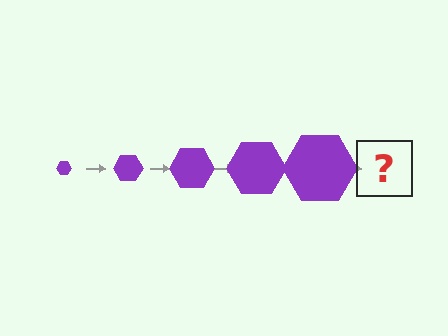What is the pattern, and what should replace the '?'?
The pattern is that the hexagon gets progressively larger each step. The '?' should be a purple hexagon, larger than the previous one.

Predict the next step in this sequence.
The next step is a purple hexagon, larger than the previous one.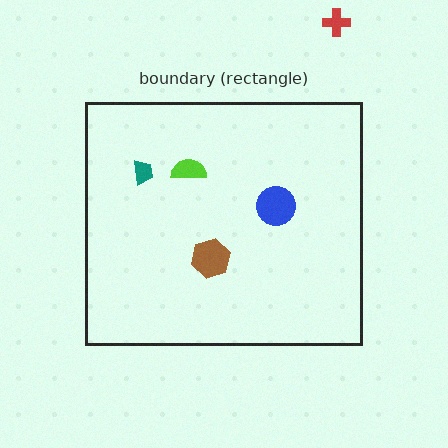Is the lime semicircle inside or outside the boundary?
Inside.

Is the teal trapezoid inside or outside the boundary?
Inside.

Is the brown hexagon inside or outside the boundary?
Inside.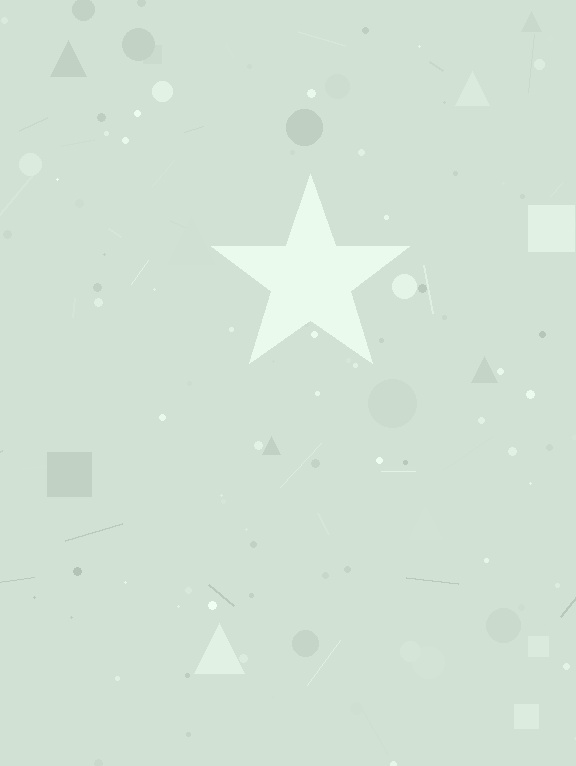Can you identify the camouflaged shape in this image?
The camouflaged shape is a star.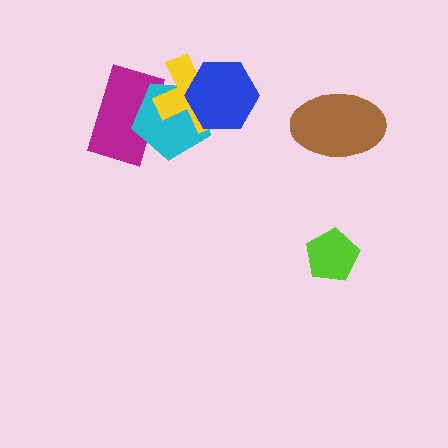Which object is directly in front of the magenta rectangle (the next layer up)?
The cyan pentagon is directly in front of the magenta rectangle.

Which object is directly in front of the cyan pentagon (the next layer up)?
The yellow cross is directly in front of the cyan pentagon.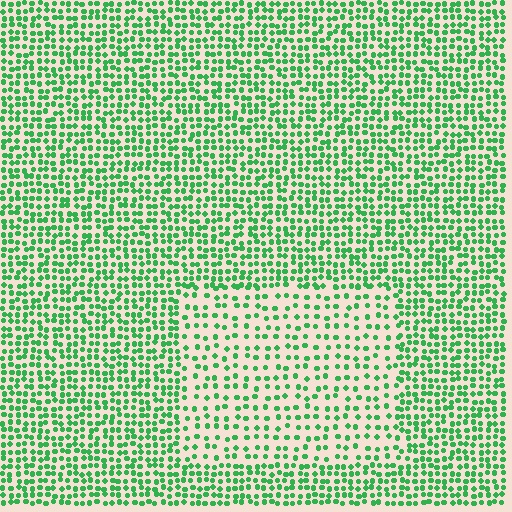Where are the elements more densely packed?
The elements are more densely packed outside the rectangle boundary.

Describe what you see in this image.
The image contains small green elements arranged at two different densities. A rectangle-shaped region is visible where the elements are less densely packed than the surrounding area.